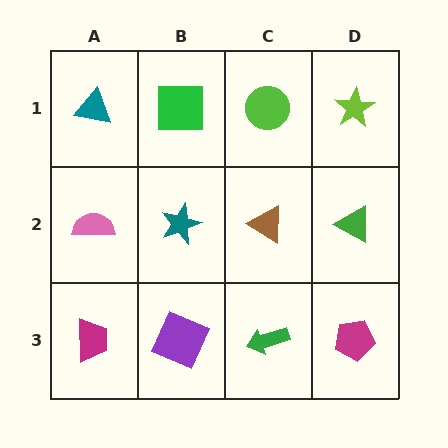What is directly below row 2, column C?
A green arrow.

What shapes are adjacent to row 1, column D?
A green triangle (row 2, column D), a lime circle (row 1, column C).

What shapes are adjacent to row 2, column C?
A lime circle (row 1, column C), a green arrow (row 3, column C), a teal star (row 2, column B), a green triangle (row 2, column D).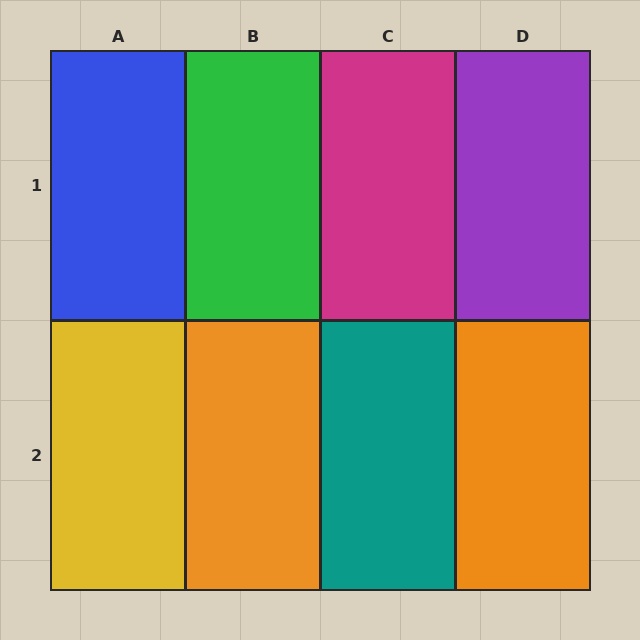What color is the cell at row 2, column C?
Teal.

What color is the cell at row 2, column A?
Yellow.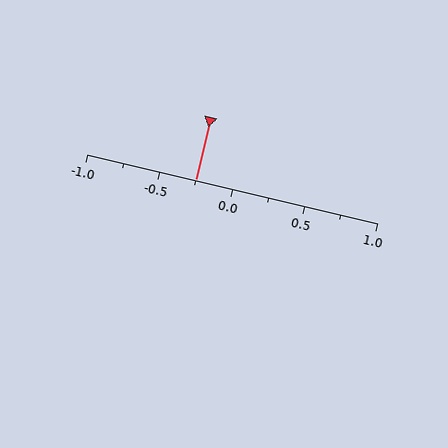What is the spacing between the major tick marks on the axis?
The major ticks are spaced 0.5 apart.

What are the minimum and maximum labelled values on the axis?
The axis runs from -1.0 to 1.0.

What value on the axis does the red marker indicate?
The marker indicates approximately -0.25.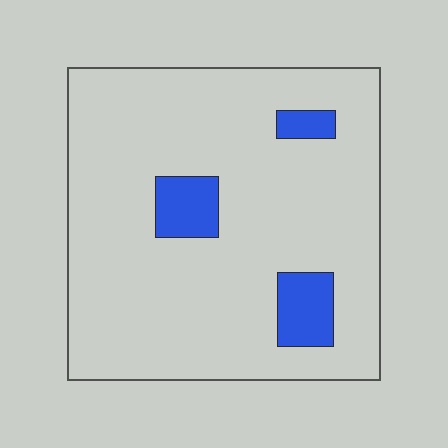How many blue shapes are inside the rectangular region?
3.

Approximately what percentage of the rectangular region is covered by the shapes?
Approximately 10%.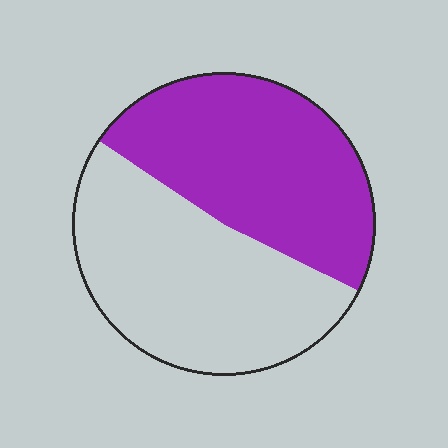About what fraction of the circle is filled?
About one half (1/2).